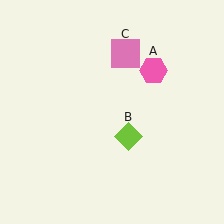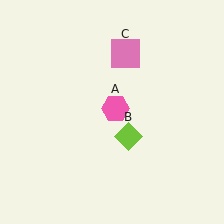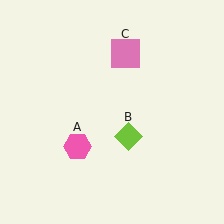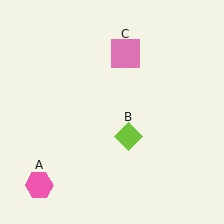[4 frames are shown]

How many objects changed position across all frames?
1 object changed position: pink hexagon (object A).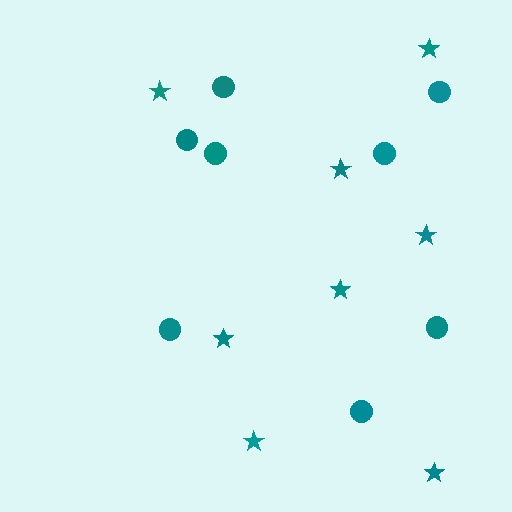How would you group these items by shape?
There are 2 groups: one group of stars (8) and one group of circles (8).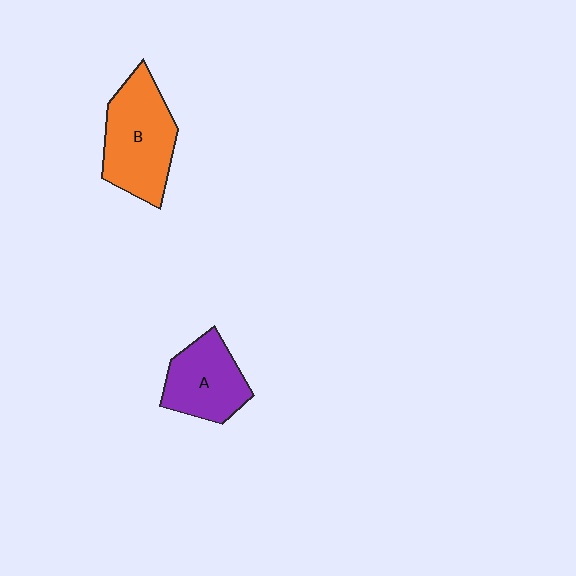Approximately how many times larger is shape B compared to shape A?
Approximately 1.3 times.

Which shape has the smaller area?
Shape A (purple).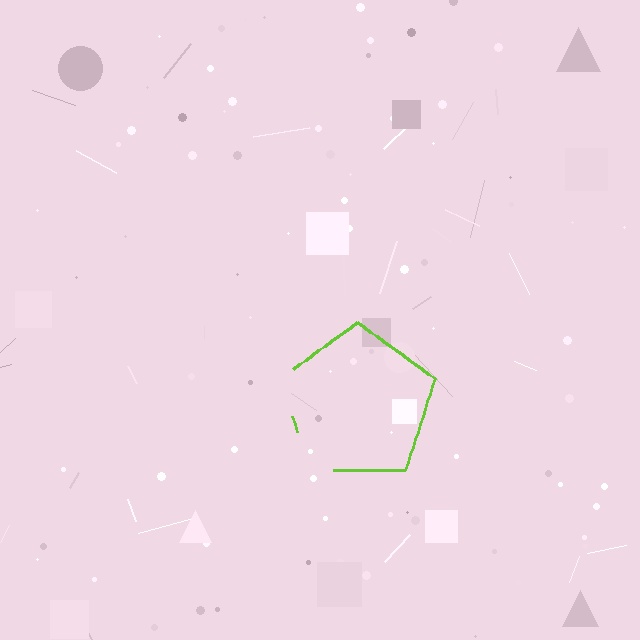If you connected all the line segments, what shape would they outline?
They would outline a pentagon.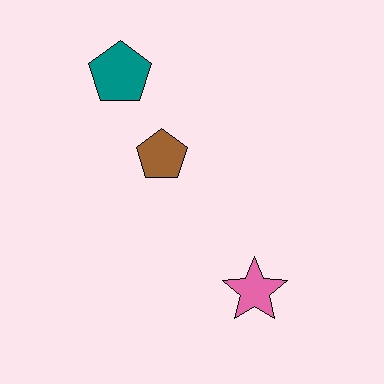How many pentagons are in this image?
There are 2 pentagons.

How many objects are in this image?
There are 3 objects.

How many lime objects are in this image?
There are no lime objects.